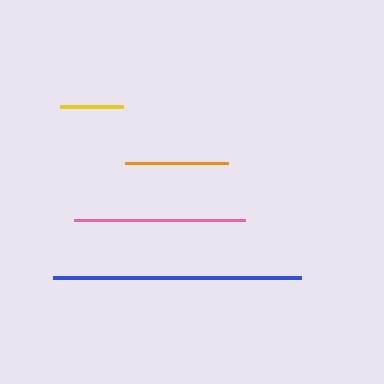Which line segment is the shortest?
The yellow line is the shortest at approximately 63 pixels.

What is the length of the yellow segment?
The yellow segment is approximately 63 pixels long.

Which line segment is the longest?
The blue line is the longest at approximately 247 pixels.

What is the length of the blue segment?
The blue segment is approximately 247 pixels long.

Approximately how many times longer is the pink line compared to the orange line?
The pink line is approximately 1.7 times the length of the orange line.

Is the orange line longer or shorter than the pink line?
The pink line is longer than the orange line.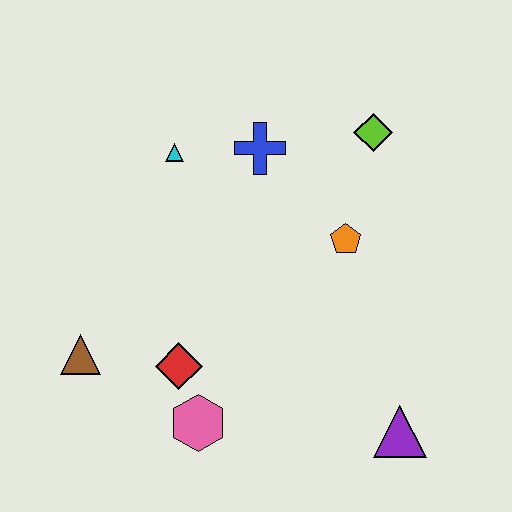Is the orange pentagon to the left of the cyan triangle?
No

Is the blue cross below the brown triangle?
No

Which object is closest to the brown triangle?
The red diamond is closest to the brown triangle.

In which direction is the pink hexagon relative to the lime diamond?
The pink hexagon is below the lime diamond.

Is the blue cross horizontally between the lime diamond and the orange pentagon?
No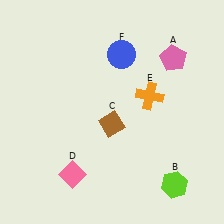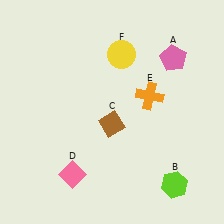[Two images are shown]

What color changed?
The circle (F) changed from blue in Image 1 to yellow in Image 2.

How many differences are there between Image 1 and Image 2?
There is 1 difference between the two images.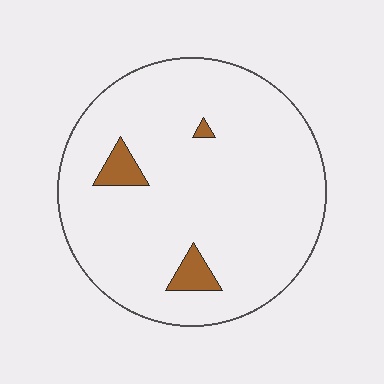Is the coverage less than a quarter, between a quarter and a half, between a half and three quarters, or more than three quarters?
Less than a quarter.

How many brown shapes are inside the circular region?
3.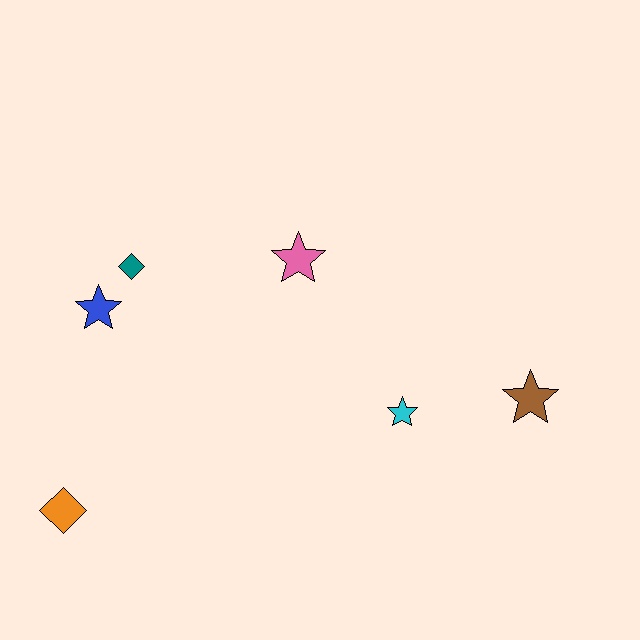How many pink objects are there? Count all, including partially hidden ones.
There is 1 pink object.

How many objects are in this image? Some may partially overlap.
There are 6 objects.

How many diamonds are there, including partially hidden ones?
There are 2 diamonds.